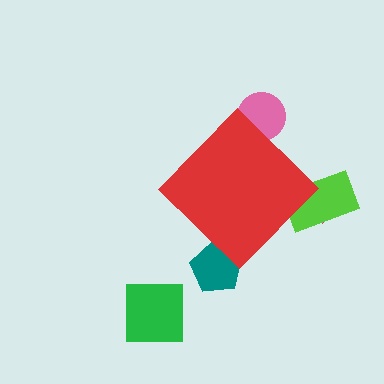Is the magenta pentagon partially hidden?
Yes, the magenta pentagon is partially hidden behind the red diamond.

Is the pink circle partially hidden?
Yes, the pink circle is partially hidden behind the red diamond.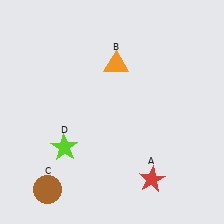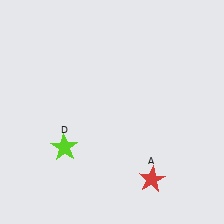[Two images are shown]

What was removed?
The orange triangle (B), the brown circle (C) were removed in Image 2.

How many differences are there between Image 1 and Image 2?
There are 2 differences between the two images.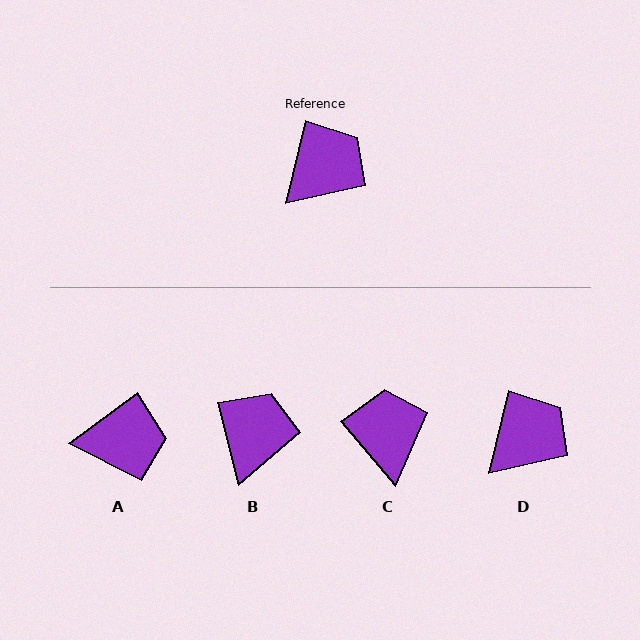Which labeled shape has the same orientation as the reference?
D.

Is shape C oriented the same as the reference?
No, it is off by about 54 degrees.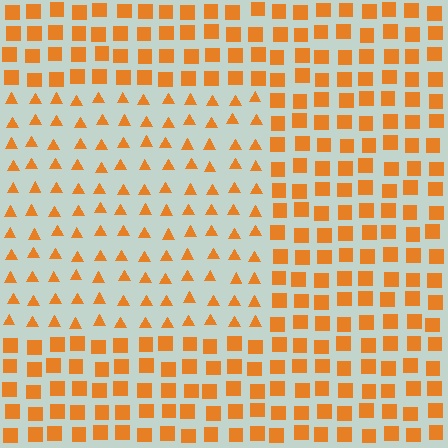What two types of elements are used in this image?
The image uses triangles inside the rectangle region and squares outside it.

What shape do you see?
I see a rectangle.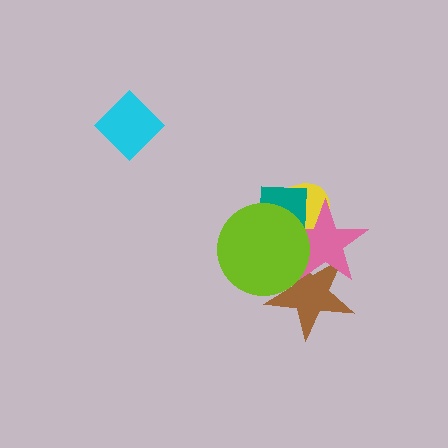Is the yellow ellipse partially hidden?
Yes, it is partially covered by another shape.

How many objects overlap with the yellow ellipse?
4 objects overlap with the yellow ellipse.